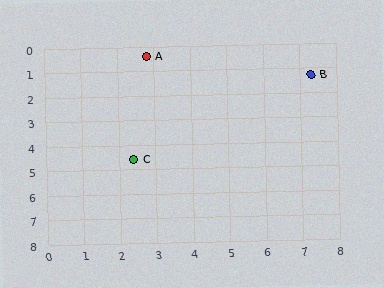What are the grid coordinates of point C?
Point C is at approximately (2.4, 4.6).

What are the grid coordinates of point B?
Point B is at approximately (7.3, 1.3).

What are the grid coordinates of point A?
Point A is at approximately (2.8, 0.4).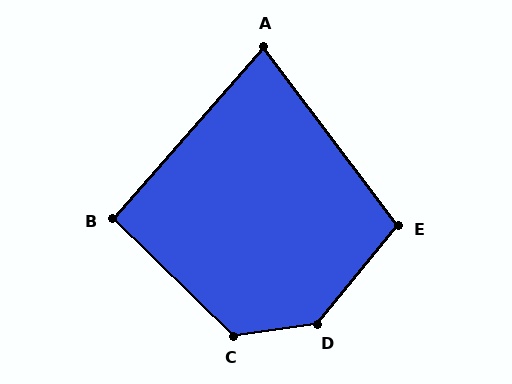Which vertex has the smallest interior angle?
A, at approximately 78 degrees.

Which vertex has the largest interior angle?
D, at approximately 137 degrees.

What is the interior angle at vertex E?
Approximately 104 degrees (obtuse).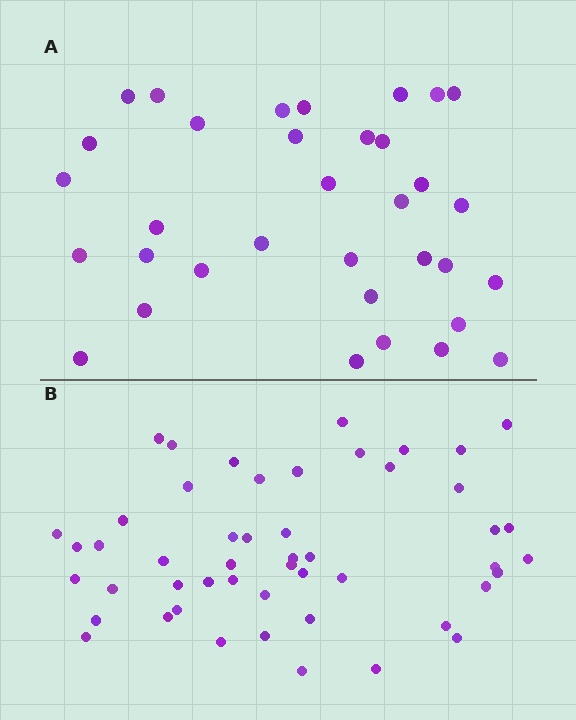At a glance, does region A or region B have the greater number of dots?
Region B (the bottom region) has more dots.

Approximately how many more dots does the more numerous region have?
Region B has approximately 15 more dots than region A.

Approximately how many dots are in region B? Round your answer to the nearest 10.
About 50 dots.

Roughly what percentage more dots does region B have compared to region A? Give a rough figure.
About 45% more.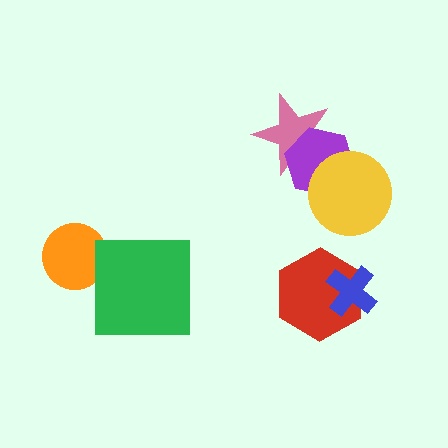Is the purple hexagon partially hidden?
Yes, it is partially covered by another shape.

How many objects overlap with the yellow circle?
1 object overlaps with the yellow circle.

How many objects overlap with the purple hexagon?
2 objects overlap with the purple hexagon.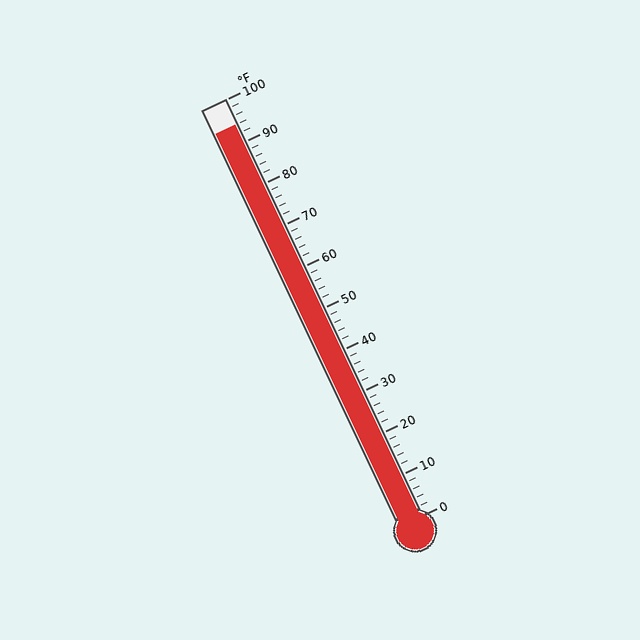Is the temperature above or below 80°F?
The temperature is above 80°F.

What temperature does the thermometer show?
The thermometer shows approximately 94°F.